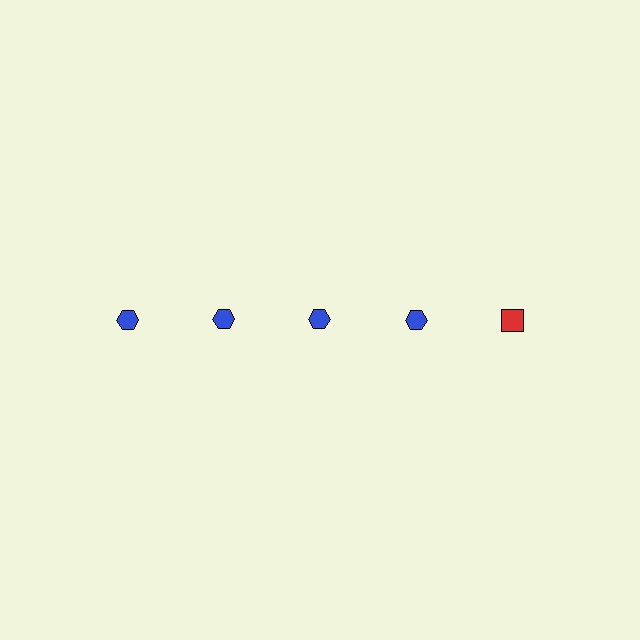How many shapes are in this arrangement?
There are 5 shapes arranged in a grid pattern.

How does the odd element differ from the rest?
It differs in both color (red instead of blue) and shape (square instead of hexagon).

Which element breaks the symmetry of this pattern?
The red square in the top row, rightmost column breaks the symmetry. All other shapes are blue hexagons.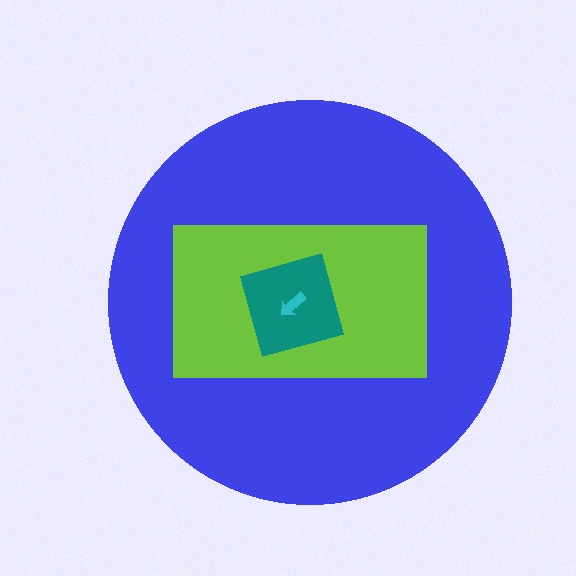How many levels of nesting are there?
4.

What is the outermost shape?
The blue circle.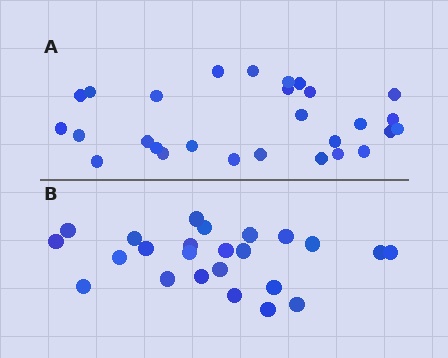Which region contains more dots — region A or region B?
Region A (the top region) has more dots.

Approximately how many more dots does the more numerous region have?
Region A has about 4 more dots than region B.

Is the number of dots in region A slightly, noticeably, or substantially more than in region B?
Region A has only slightly more — the two regions are fairly close. The ratio is roughly 1.2 to 1.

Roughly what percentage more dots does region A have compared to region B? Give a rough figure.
About 15% more.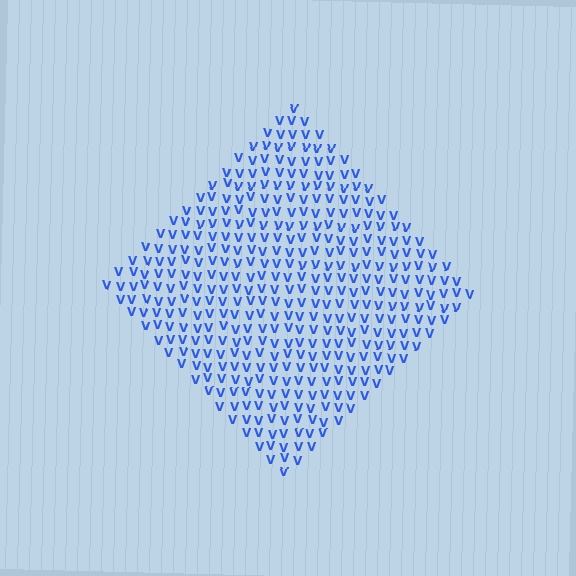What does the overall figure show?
The overall figure shows a diamond.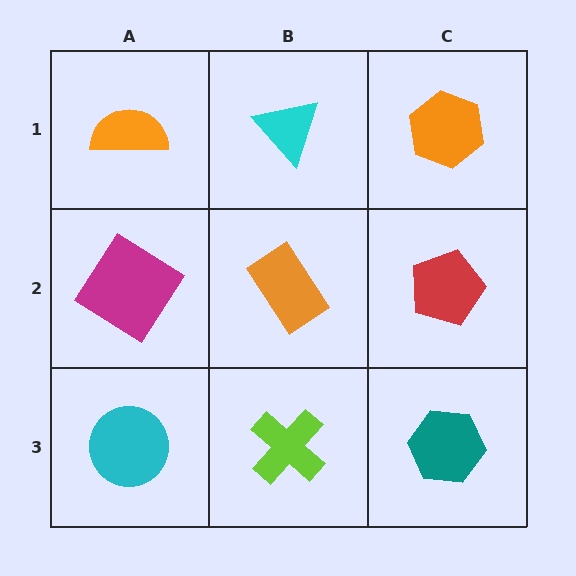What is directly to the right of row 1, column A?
A cyan triangle.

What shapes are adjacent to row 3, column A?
A magenta diamond (row 2, column A), a lime cross (row 3, column B).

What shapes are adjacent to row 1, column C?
A red pentagon (row 2, column C), a cyan triangle (row 1, column B).